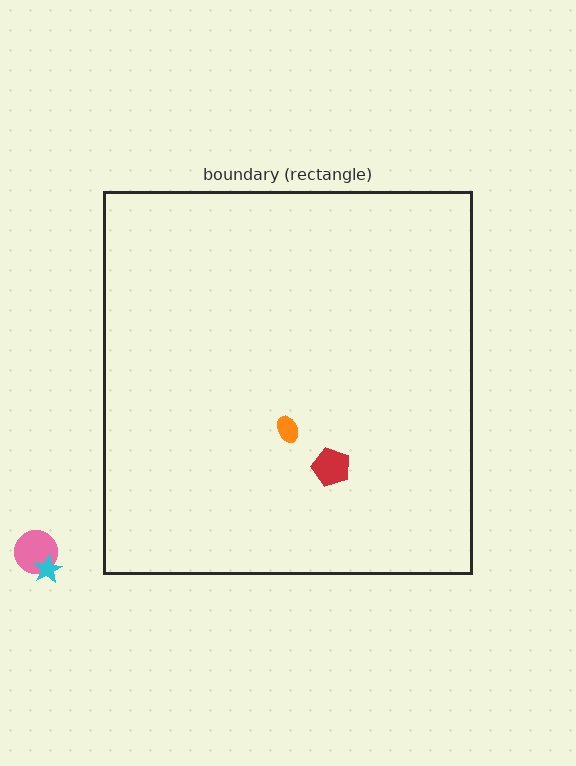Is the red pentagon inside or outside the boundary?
Inside.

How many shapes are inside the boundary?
2 inside, 2 outside.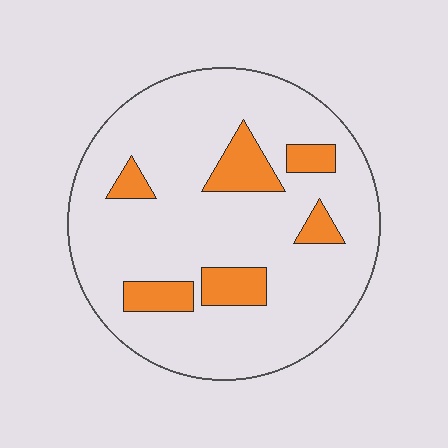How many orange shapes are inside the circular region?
6.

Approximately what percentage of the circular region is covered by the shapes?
Approximately 15%.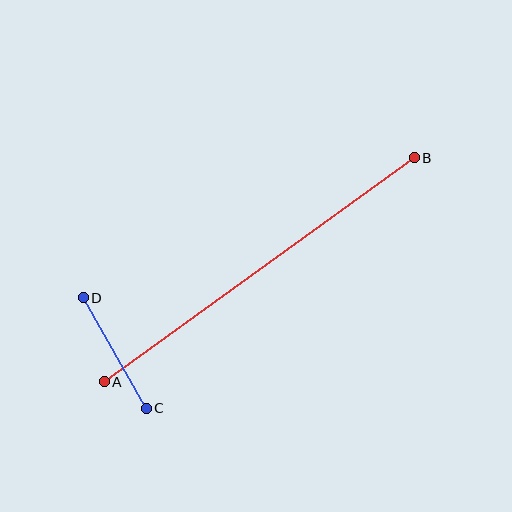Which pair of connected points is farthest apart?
Points A and B are farthest apart.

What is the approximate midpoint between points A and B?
The midpoint is at approximately (259, 270) pixels.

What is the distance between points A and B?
The distance is approximately 382 pixels.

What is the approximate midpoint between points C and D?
The midpoint is at approximately (115, 353) pixels.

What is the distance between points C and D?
The distance is approximately 127 pixels.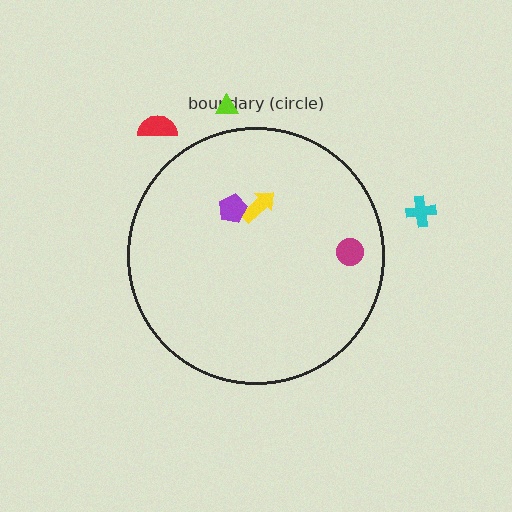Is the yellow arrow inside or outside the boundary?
Inside.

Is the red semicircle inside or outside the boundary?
Outside.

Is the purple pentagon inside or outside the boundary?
Inside.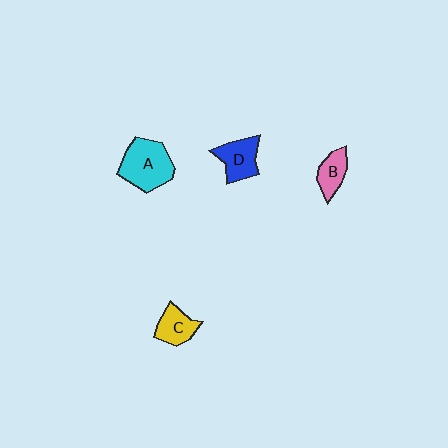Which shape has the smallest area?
Shape B (pink).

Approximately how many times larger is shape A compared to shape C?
Approximately 1.8 times.